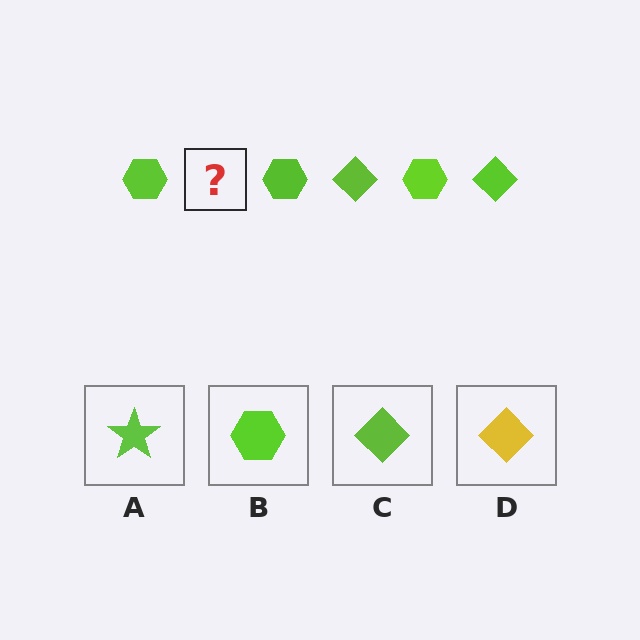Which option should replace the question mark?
Option C.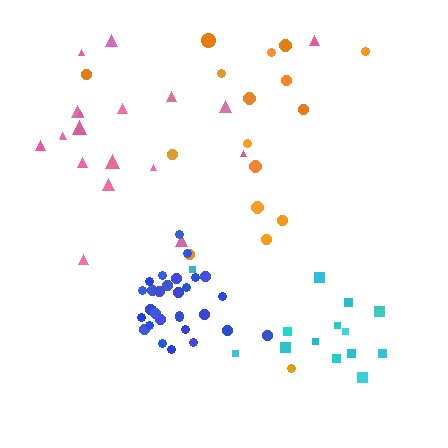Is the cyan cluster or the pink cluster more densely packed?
Cyan.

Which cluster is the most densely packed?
Blue.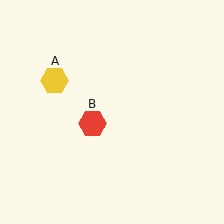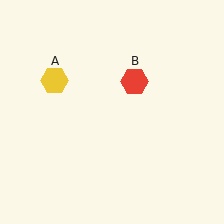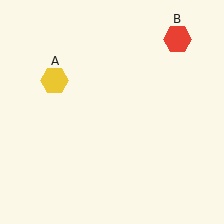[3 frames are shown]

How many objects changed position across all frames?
1 object changed position: red hexagon (object B).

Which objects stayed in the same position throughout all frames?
Yellow hexagon (object A) remained stationary.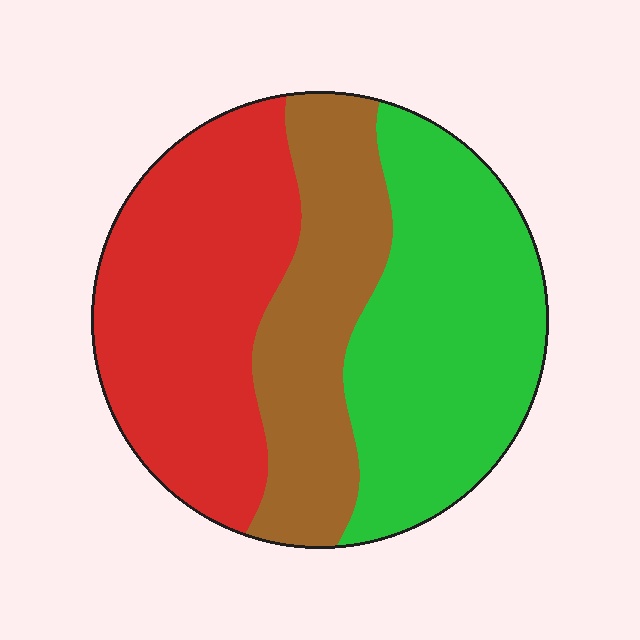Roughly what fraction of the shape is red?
Red covers 37% of the shape.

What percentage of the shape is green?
Green covers around 35% of the shape.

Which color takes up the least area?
Brown, at roughly 25%.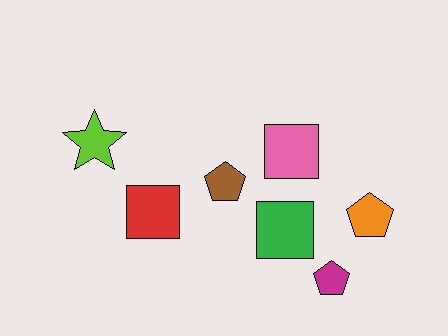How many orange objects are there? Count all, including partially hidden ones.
There is 1 orange object.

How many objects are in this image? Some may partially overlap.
There are 7 objects.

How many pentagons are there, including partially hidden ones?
There are 3 pentagons.